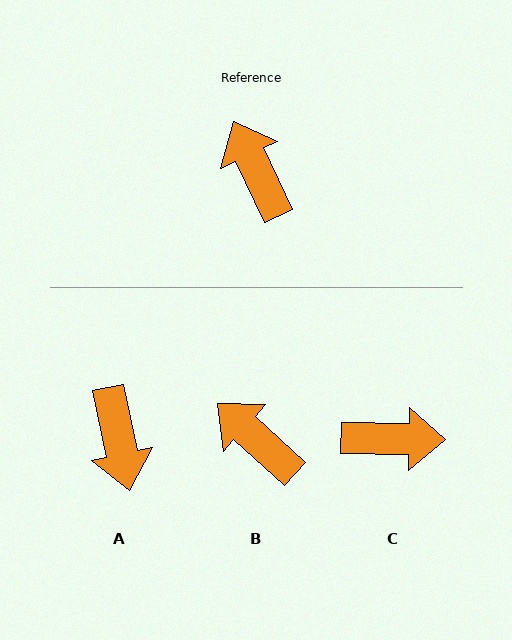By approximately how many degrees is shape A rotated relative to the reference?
Approximately 166 degrees counter-clockwise.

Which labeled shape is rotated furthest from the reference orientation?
A, about 166 degrees away.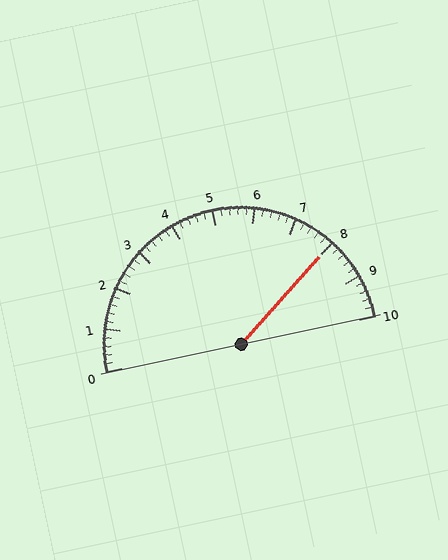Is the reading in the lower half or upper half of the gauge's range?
The reading is in the upper half of the range (0 to 10).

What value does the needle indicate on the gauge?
The needle indicates approximately 8.0.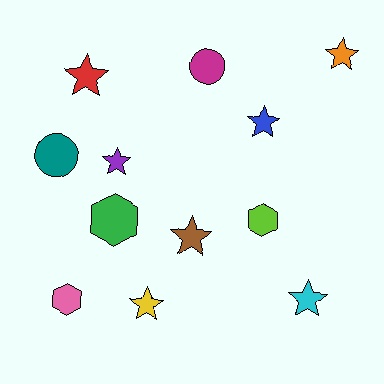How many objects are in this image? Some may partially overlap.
There are 12 objects.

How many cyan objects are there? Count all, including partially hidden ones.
There is 1 cyan object.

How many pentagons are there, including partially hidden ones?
There are no pentagons.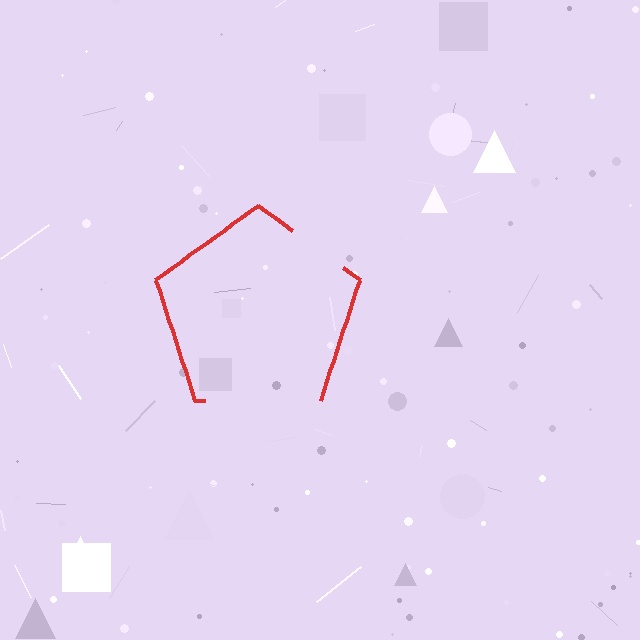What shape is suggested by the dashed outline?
The dashed outline suggests a pentagon.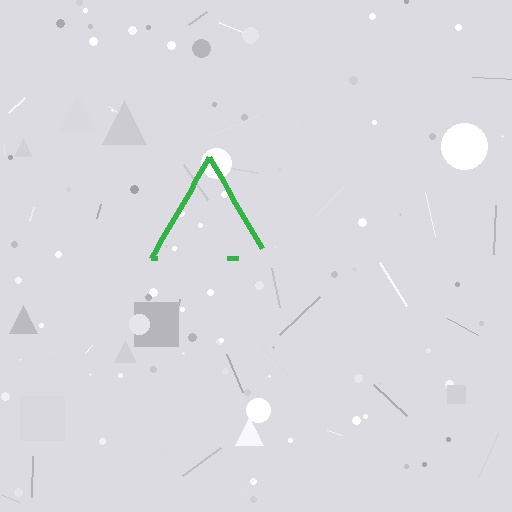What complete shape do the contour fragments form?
The contour fragments form a triangle.